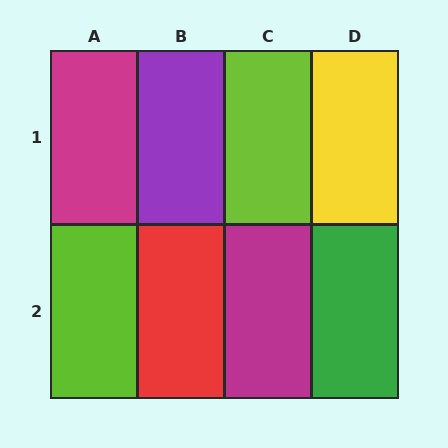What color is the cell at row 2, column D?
Green.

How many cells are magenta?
2 cells are magenta.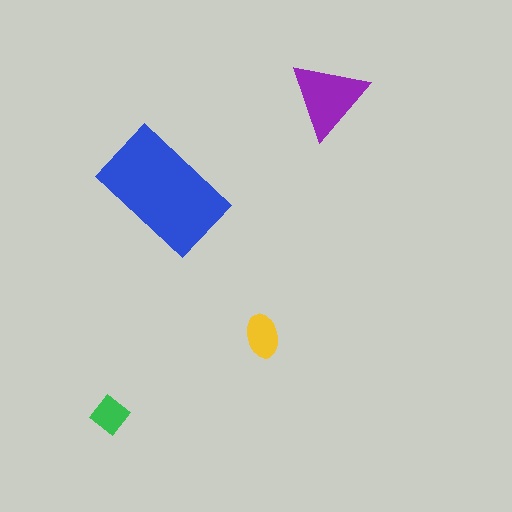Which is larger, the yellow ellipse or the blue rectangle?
The blue rectangle.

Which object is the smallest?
The green diamond.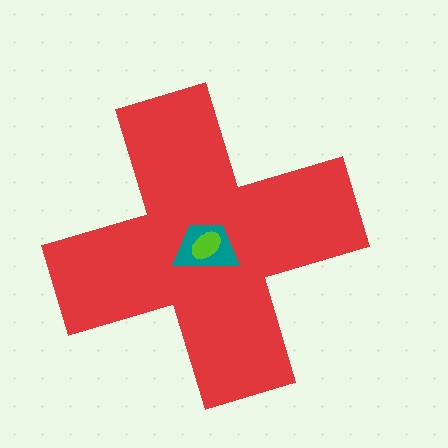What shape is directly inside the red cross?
The teal trapezoid.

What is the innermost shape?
The lime ellipse.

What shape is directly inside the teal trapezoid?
The lime ellipse.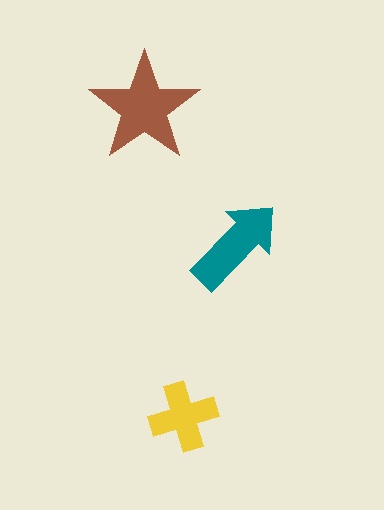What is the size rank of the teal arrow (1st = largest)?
2nd.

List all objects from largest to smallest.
The brown star, the teal arrow, the yellow cross.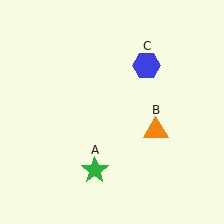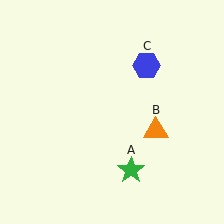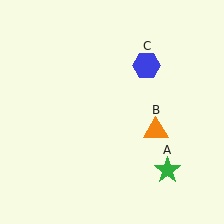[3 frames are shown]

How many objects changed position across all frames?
1 object changed position: green star (object A).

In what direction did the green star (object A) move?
The green star (object A) moved right.